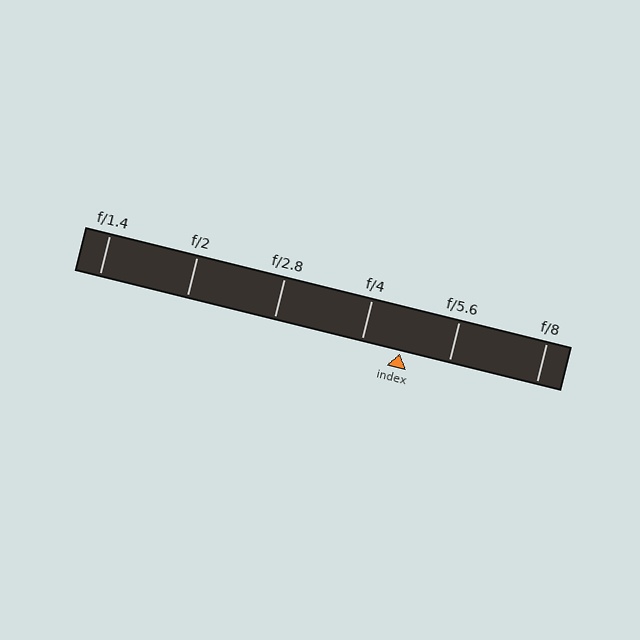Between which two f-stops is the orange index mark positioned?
The index mark is between f/4 and f/5.6.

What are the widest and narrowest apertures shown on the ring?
The widest aperture shown is f/1.4 and the narrowest is f/8.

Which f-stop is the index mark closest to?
The index mark is closest to f/4.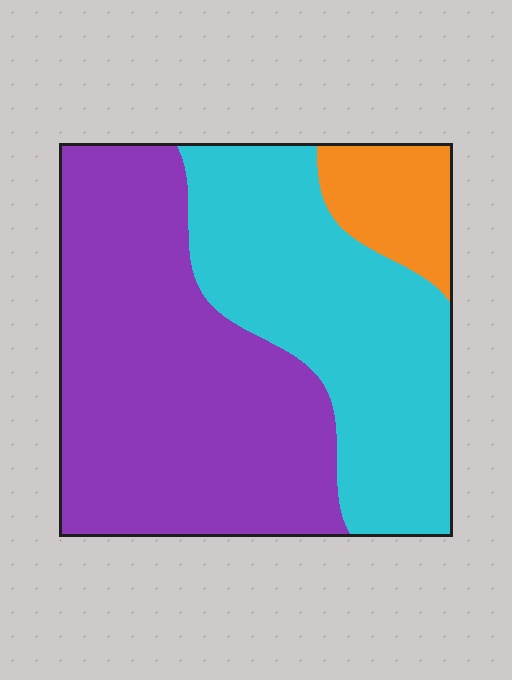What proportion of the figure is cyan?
Cyan takes up between a quarter and a half of the figure.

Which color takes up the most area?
Purple, at roughly 50%.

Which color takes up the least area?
Orange, at roughly 10%.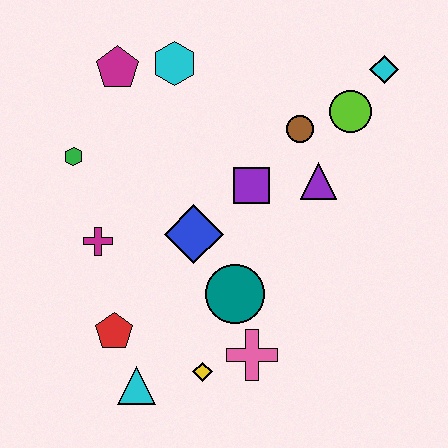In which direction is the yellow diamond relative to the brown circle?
The yellow diamond is below the brown circle.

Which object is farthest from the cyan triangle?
The cyan diamond is farthest from the cyan triangle.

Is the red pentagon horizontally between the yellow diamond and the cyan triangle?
No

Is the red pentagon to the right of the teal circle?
No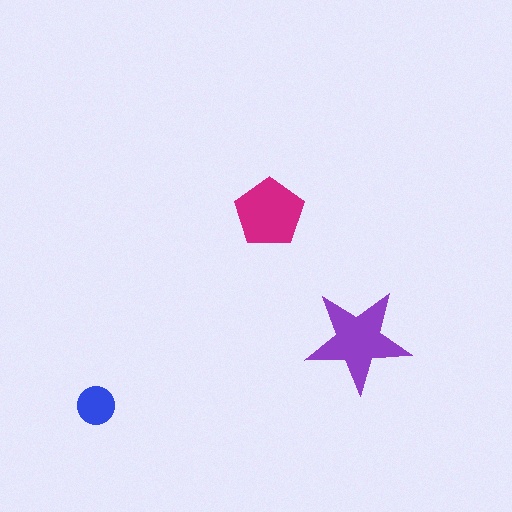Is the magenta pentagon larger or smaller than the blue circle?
Larger.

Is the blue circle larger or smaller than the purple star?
Smaller.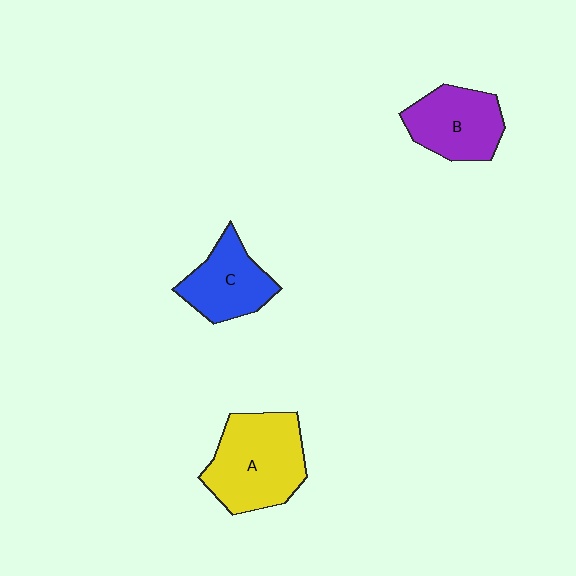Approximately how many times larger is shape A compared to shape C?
Approximately 1.5 times.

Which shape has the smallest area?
Shape C (blue).